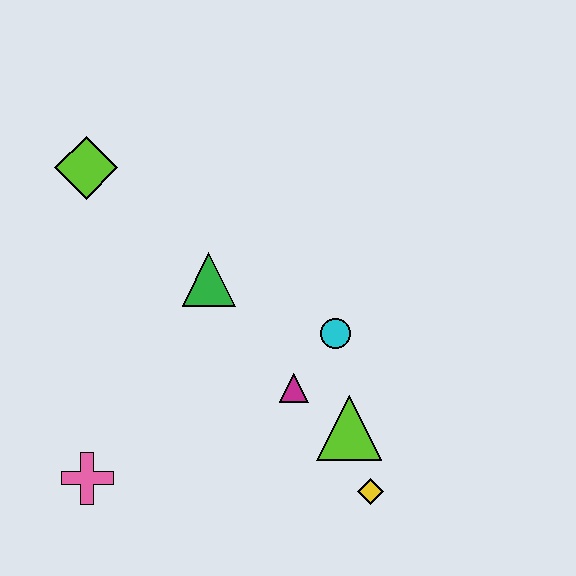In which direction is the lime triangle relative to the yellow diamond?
The lime triangle is above the yellow diamond.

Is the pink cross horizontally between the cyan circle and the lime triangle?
No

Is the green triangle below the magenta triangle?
No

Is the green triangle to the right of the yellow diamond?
No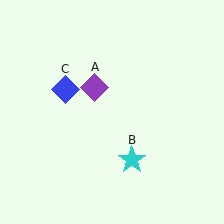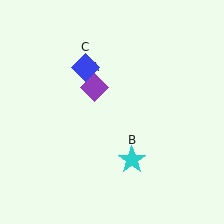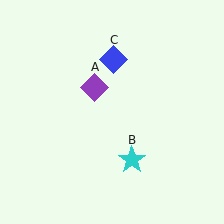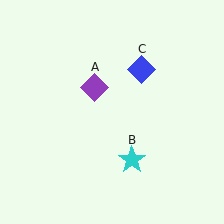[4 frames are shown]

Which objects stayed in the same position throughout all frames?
Purple diamond (object A) and cyan star (object B) remained stationary.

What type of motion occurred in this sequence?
The blue diamond (object C) rotated clockwise around the center of the scene.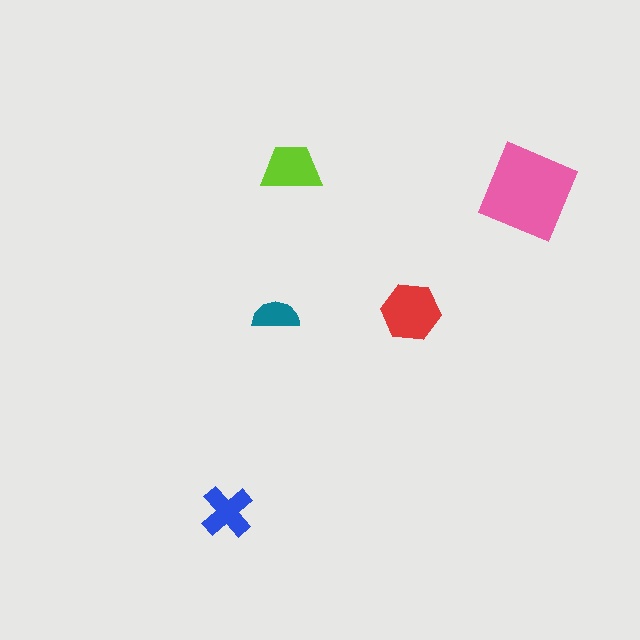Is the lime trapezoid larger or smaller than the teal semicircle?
Larger.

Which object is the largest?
The pink diamond.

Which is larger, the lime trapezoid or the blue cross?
The lime trapezoid.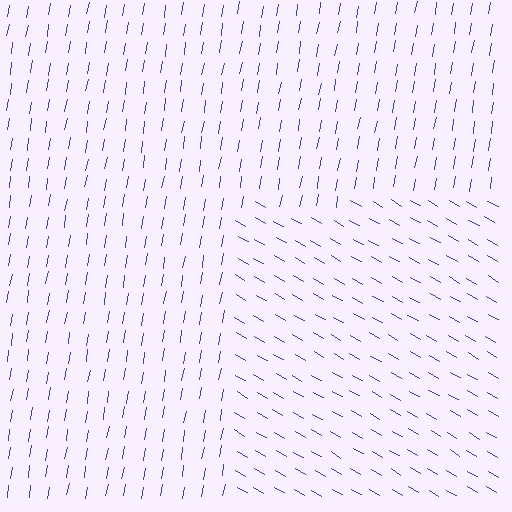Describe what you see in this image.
The image is filled with small blue line segments. A rectangle region in the image has lines oriented differently from the surrounding lines, creating a visible texture boundary.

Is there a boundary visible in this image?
Yes, there is a texture boundary formed by a change in line orientation.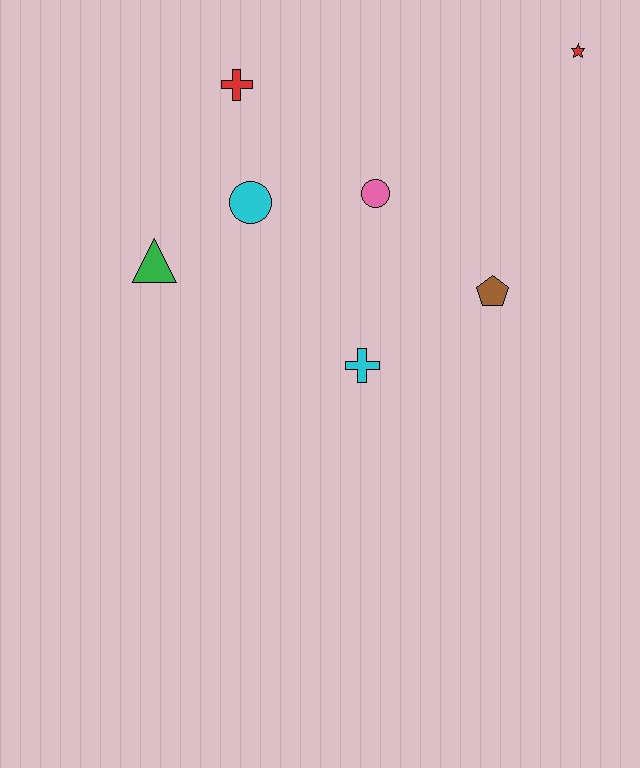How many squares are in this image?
There are no squares.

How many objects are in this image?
There are 7 objects.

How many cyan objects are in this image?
There are 2 cyan objects.